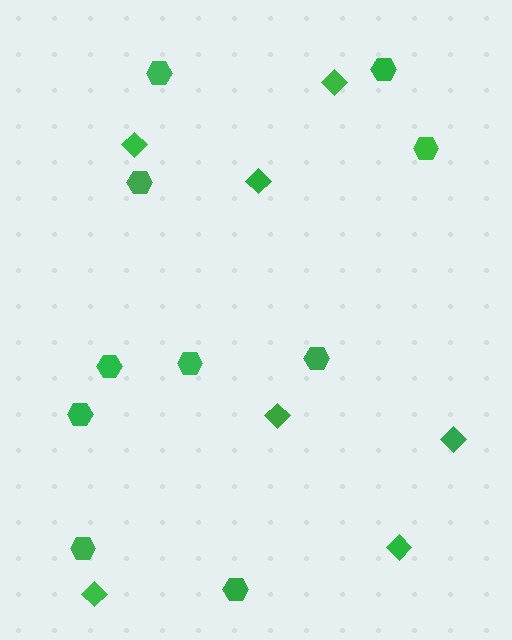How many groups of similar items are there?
There are 2 groups: one group of hexagons (10) and one group of diamonds (7).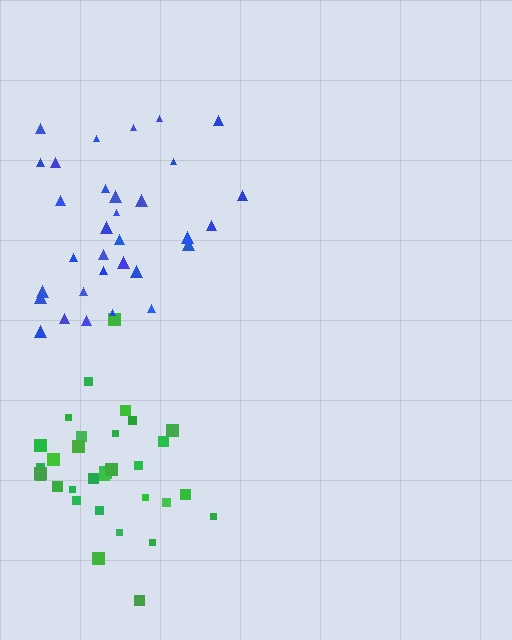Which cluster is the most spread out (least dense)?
Blue.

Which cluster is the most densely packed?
Green.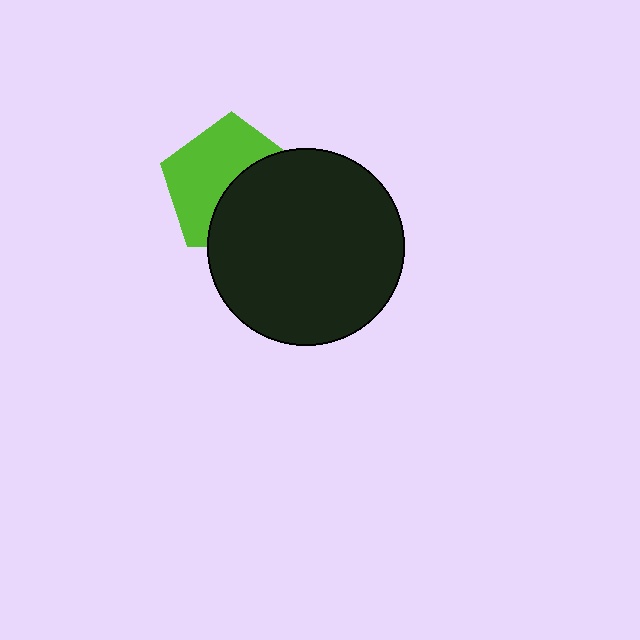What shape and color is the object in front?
The object in front is a black circle.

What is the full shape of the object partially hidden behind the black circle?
The partially hidden object is a lime pentagon.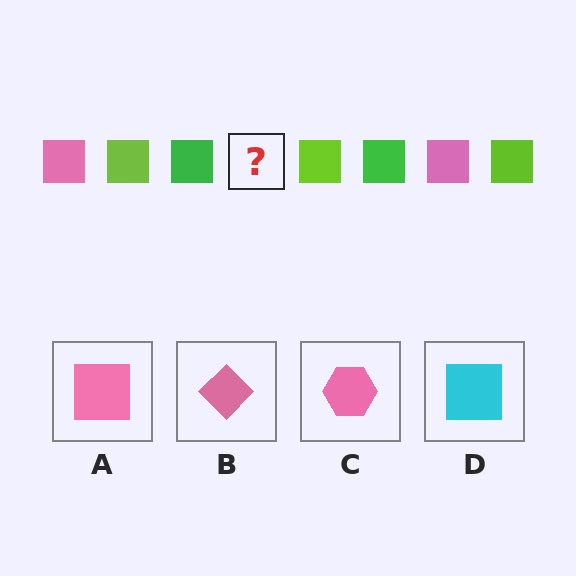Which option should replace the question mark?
Option A.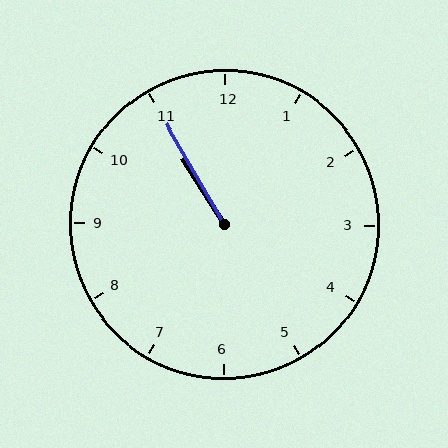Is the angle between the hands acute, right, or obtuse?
It is acute.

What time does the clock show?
10:55.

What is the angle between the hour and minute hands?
Approximately 2 degrees.